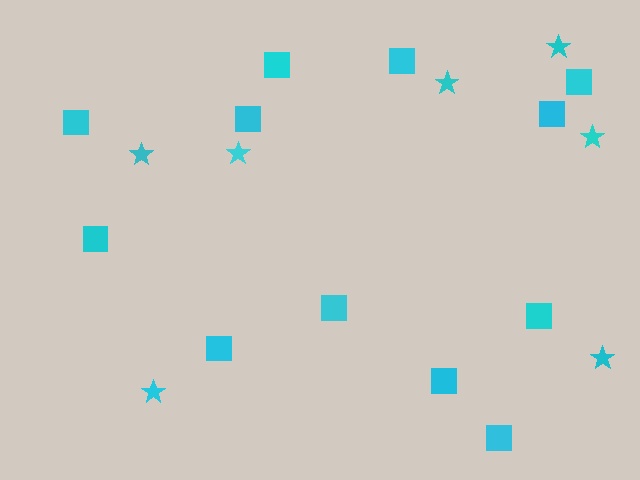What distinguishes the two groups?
There are 2 groups: one group of stars (7) and one group of squares (12).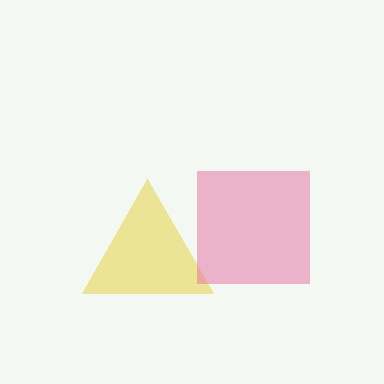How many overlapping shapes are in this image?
There are 2 overlapping shapes in the image.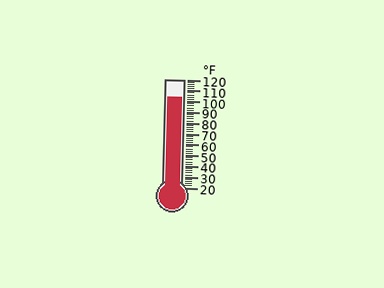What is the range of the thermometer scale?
The thermometer scale ranges from 20°F to 120°F.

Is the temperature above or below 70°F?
The temperature is above 70°F.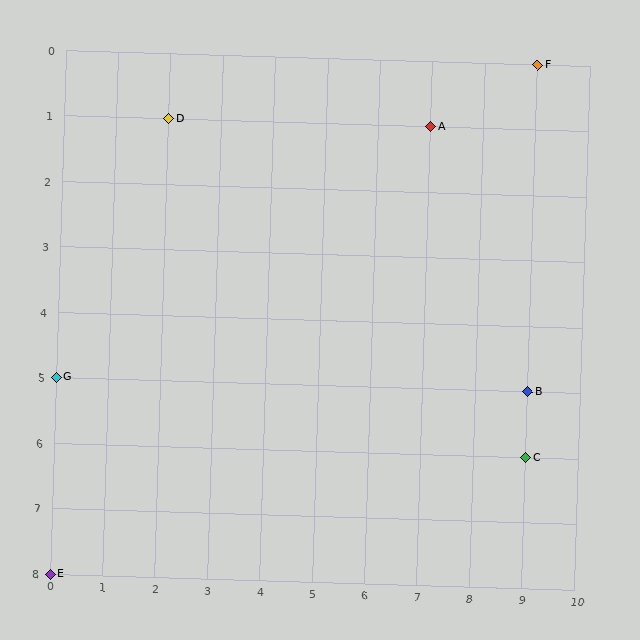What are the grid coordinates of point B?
Point B is at grid coordinates (9, 5).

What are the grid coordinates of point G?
Point G is at grid coordinates (0, 5).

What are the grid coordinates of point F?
Point F is at grid coordinates (9, 0).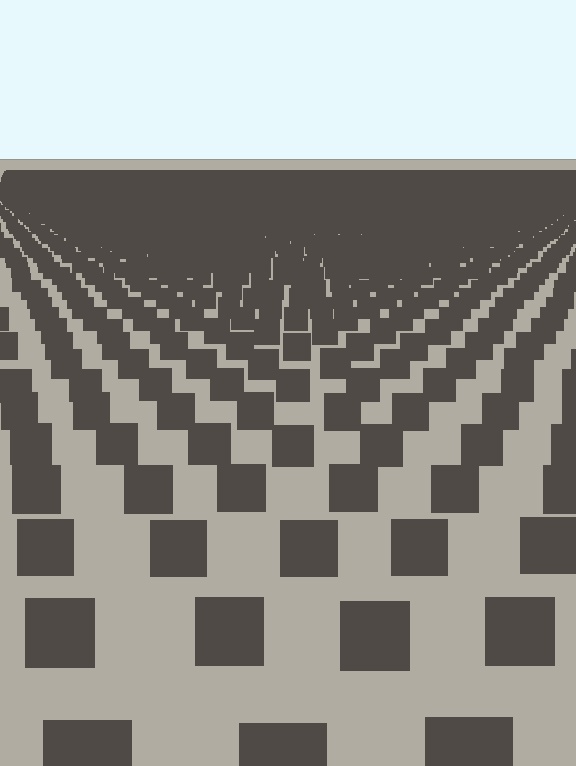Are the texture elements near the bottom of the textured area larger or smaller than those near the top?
Larger. Near the bottom, elements are closer to the viewer and appear at a bigger on-screen size.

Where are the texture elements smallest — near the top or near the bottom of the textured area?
Near the top.